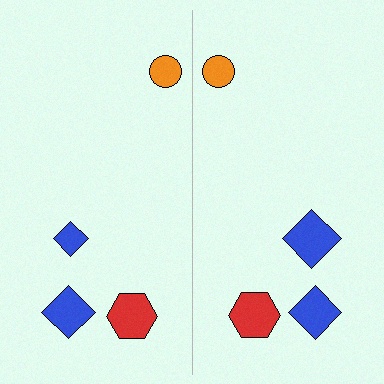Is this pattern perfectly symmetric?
No, the pattern is not perfectly symmetric. The blue diamond on the right side has a different size than its mirror counterpart.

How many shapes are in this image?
There are 8 shapes in this image.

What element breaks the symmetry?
The blue diamond on the right side has a different size than its mirror counterpart.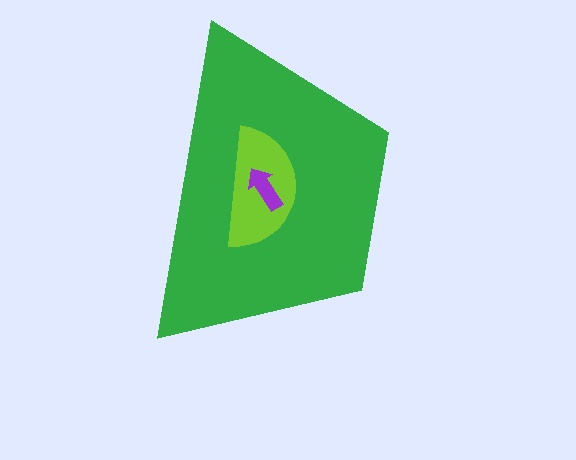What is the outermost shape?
The green trapezoid.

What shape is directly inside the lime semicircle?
The purple arrow.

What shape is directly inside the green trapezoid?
The lime semicircle.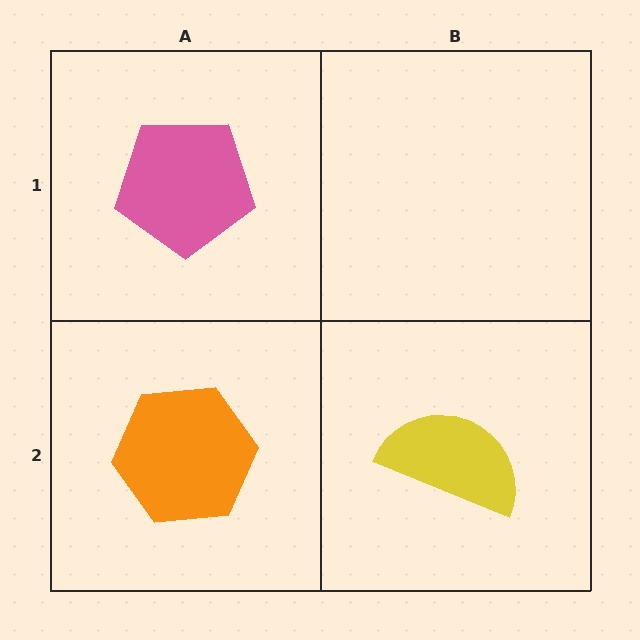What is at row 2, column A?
An orange hexagon.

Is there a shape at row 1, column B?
No, that cell is empty.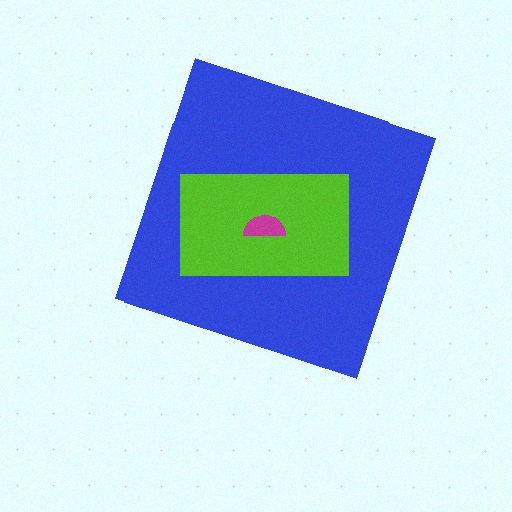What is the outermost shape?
The blue diamond.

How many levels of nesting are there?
3.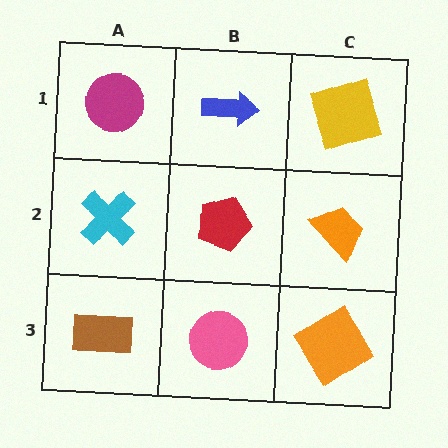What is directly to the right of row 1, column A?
A blue arrow.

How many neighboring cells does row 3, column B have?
3.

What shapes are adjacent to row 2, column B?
A blue arrow (row 1, column B), a pink circle (row 3, column B), a cyan cross (row 2, column A), an orange trapezoid (row 2, column C).